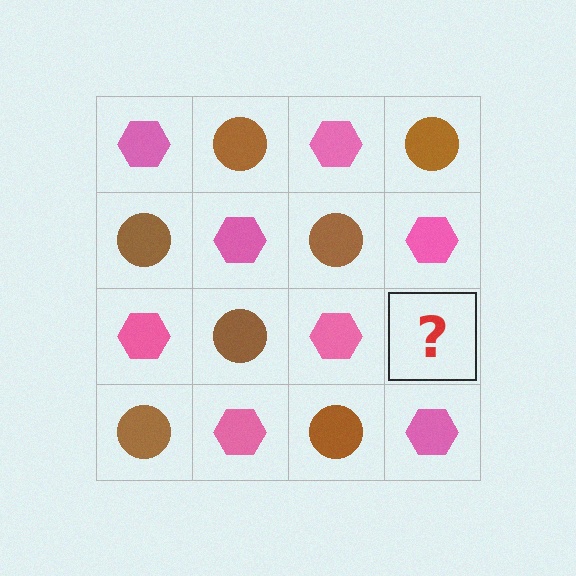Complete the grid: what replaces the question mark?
The question mark should be replaced with a brown circle.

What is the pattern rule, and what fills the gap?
The rule is that it alternates pink hexagon and brown circle in a checkerboard pattern. The gap should be filled with a brown circle.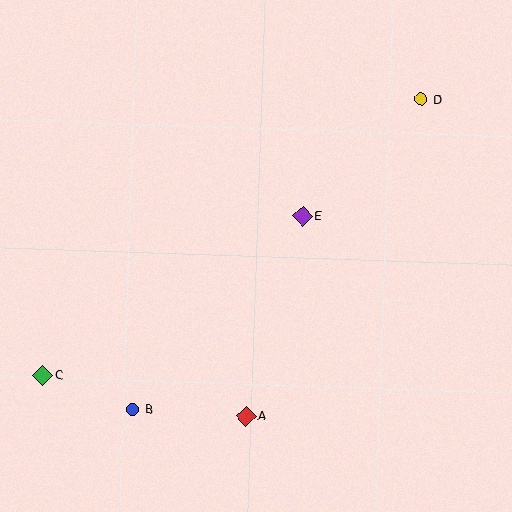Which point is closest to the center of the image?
Point E at (303, 216) is closest to the center.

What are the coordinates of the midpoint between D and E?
The midpoint between D and E is at (362, 158).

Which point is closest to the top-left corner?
Point E is closest to the top-left corner.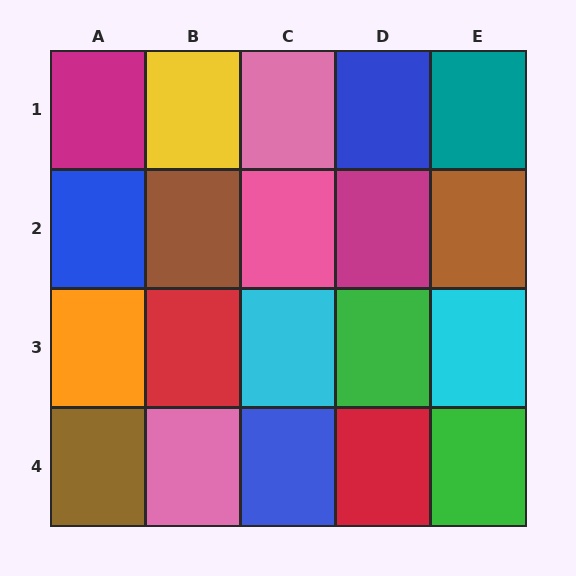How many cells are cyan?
2 cells are cyan.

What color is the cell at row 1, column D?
Blue.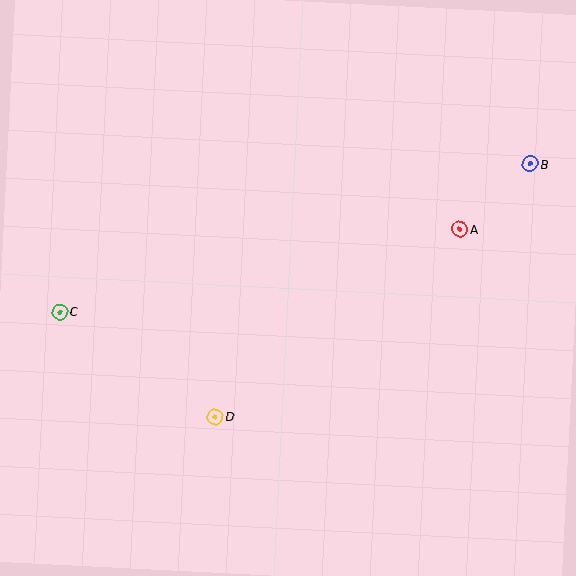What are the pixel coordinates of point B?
Point B is at (530, 164).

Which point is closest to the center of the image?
Point D at (215, 417) is closest to the center.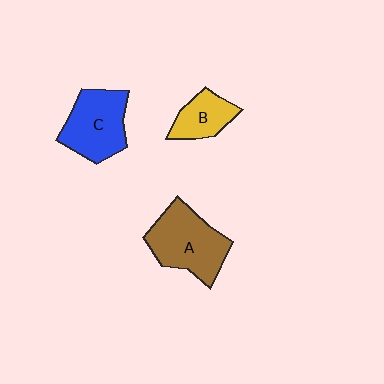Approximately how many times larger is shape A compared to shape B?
Approximately 1.9 times.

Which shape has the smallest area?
Shape B (yellow).